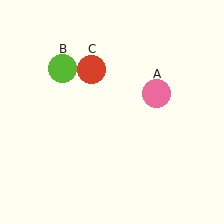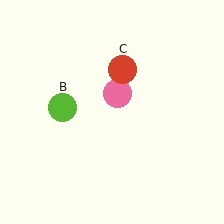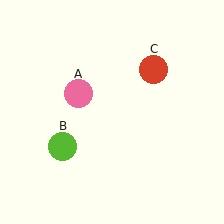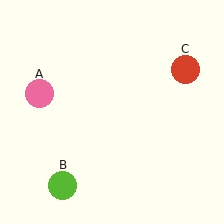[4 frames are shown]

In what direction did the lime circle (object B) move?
The lime circle (object B) moved down.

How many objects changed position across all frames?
3 objects changed position: pink circle (object A), lime circle (object B), red circle (object C).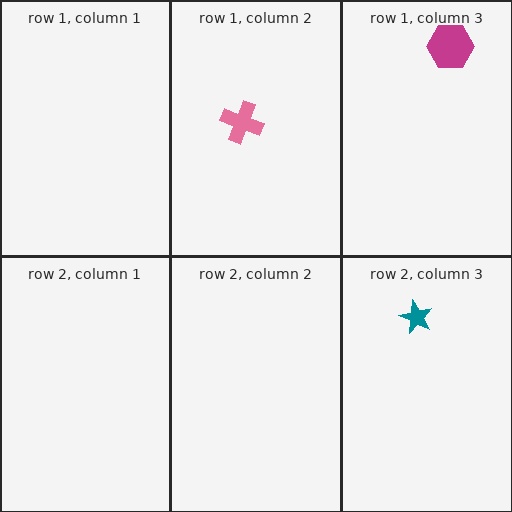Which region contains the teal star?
The row 2, column 3 region.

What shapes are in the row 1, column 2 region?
The pink cross.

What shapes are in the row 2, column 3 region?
The teal star.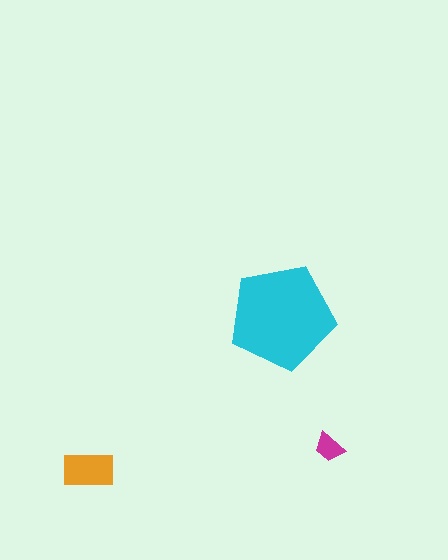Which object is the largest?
The cyan pentagon.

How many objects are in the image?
There are 3 objects in the image.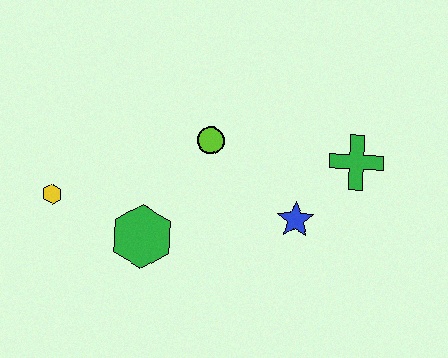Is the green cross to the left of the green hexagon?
No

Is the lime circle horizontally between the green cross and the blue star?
No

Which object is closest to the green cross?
The blue star is closest to the green cross.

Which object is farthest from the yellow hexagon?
The green cross is farthest from the yellow hexagon.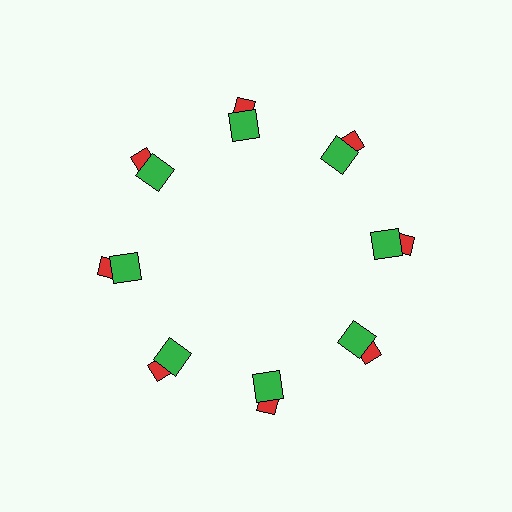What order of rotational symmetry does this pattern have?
This pattern has 8-fold rotational symmetry.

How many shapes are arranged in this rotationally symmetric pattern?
There are 16 shapes, arranged in 8 groups of 2.